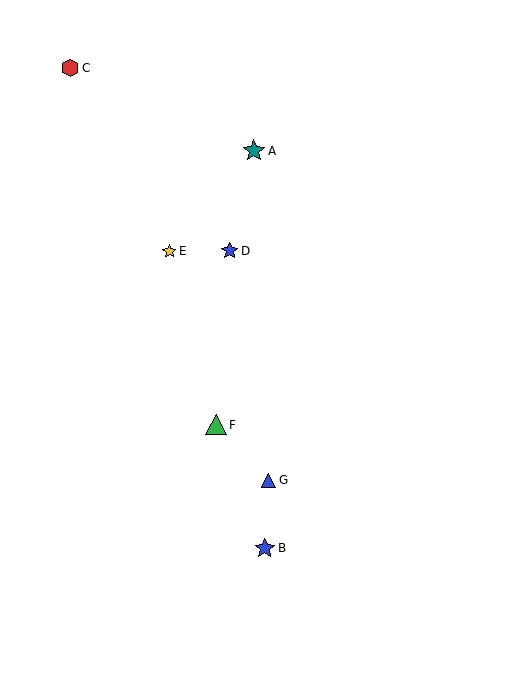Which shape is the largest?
The teal star (labeled A) is the largest.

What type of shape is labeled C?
Shape C is a red hexagon.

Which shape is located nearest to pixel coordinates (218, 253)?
The blue star (labeled D) at (230, 251) is nearest to that location.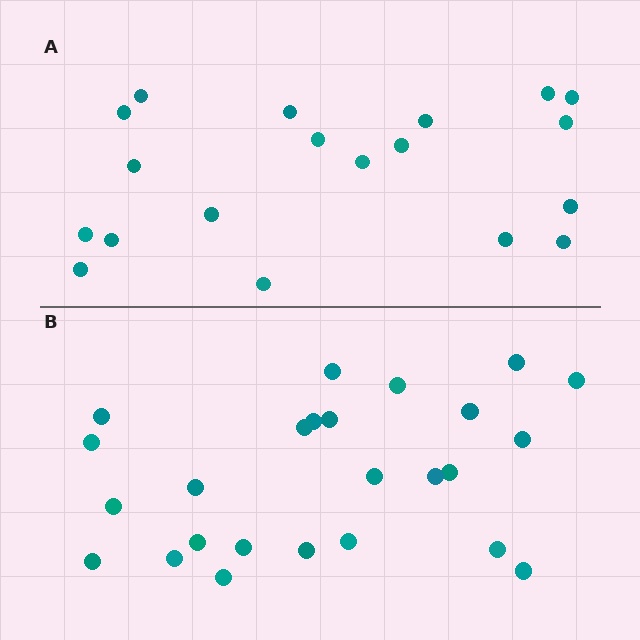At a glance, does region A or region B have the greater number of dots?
Region B (the bottom region) has more dots.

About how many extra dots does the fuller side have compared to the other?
Region B has about 6 more dots than region A.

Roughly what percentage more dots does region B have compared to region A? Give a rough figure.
About 30% more.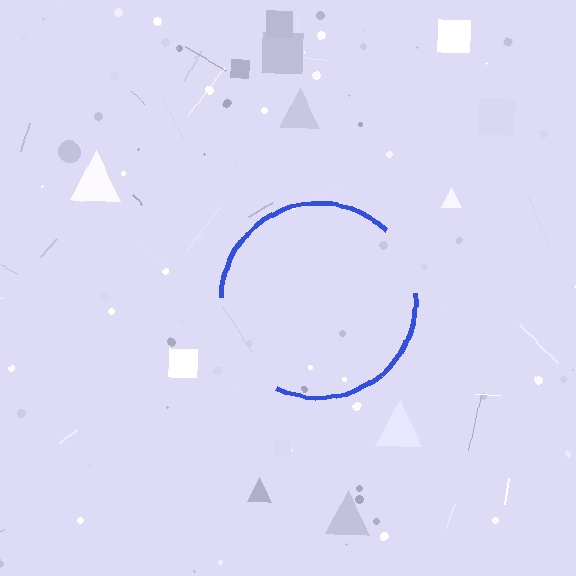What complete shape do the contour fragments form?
The contour fragments form a circle.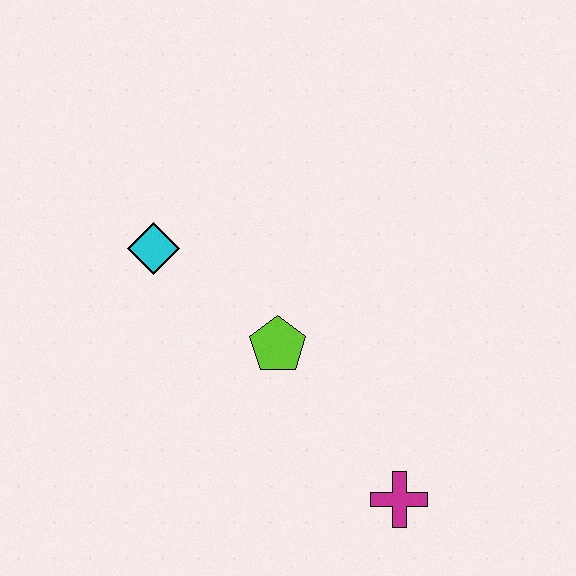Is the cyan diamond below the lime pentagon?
No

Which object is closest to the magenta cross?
The lime pentagon is closest to the magenta cross.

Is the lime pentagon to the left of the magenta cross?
Yes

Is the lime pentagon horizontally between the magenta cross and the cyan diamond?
Yes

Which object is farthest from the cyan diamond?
The magenta cross is farthest from the cyan diamond.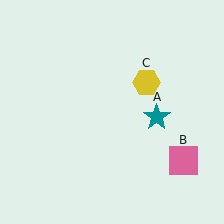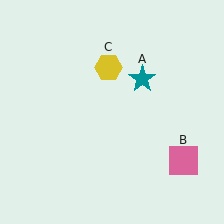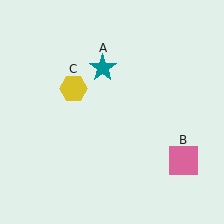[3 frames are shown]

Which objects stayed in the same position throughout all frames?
Pink square (object B) remained stationary.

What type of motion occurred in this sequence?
The teal star (object A), yellow hexagon (object C) rotated counterclockwise around the center of the scene.